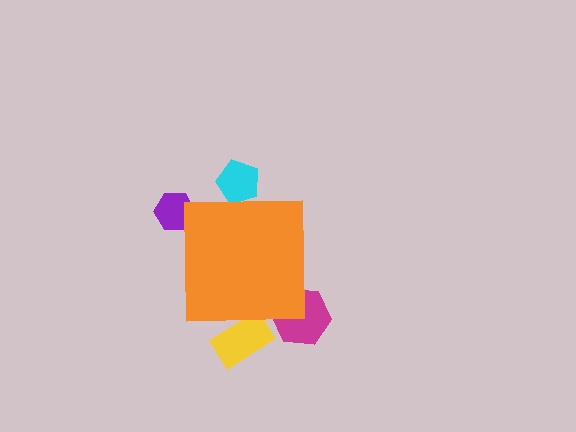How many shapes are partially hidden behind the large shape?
4 shapes are partially hidden.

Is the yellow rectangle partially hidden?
Yes, the yellow rectangle is partially hidden behind the orange square.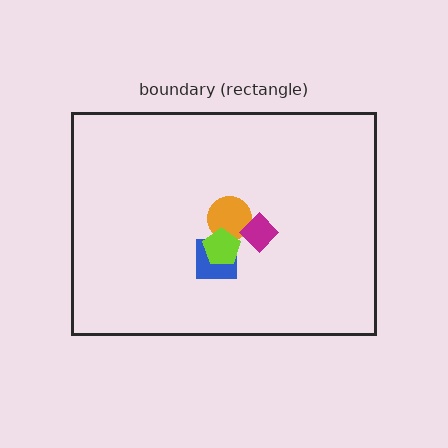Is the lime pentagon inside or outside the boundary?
Inside.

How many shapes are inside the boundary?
4 inside, 0 outside.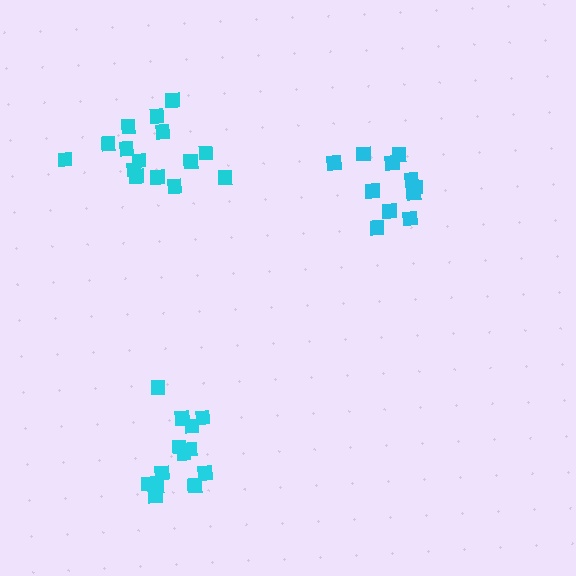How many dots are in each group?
Group 1: 15 dots, Group 2: 11 dots, Group 3: 13 dots (39 total).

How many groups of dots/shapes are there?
There are 3 groups.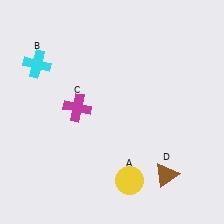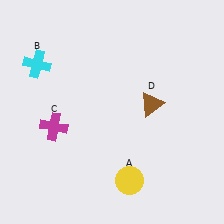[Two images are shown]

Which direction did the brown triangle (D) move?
The brown triangle (D) moved up.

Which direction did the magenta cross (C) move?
The magenta cross (C) moved left.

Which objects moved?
The objects that moved are: the magenta cross (C), the brown triangle (D).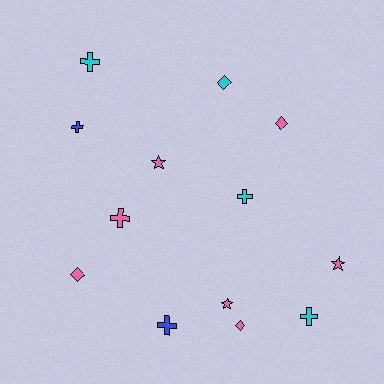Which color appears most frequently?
Pink, with 7 objects.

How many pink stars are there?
There are 3 pink stars.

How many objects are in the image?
There are 13 objects.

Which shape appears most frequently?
Cross, with 6 objects.